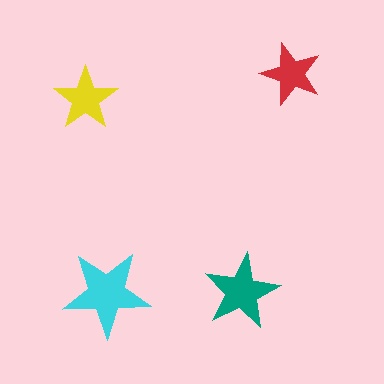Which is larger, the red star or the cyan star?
The cyan one.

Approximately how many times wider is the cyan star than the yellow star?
About 1.5 times wider.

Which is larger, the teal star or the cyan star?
The cyan one.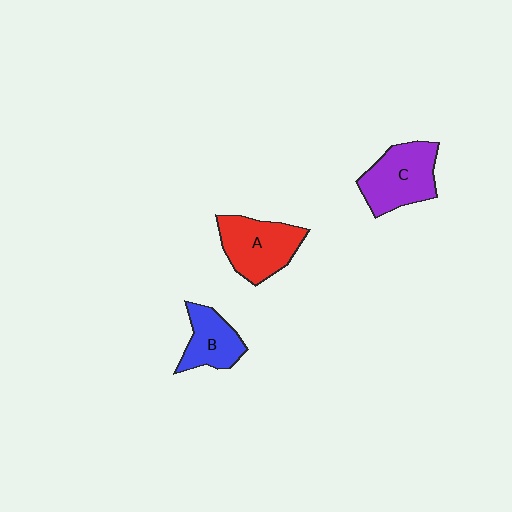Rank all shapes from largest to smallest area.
From largest to smallest: C (purple), A (red), B (blue).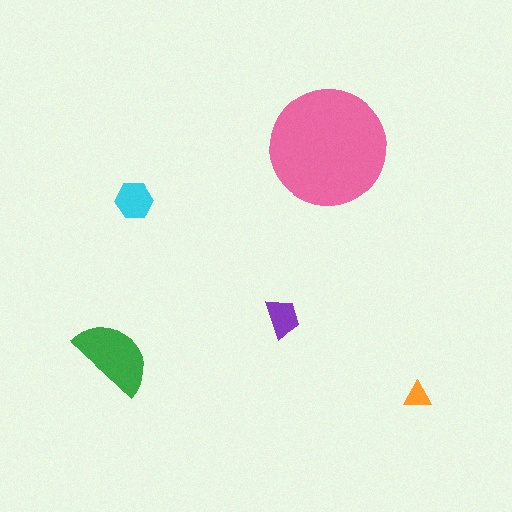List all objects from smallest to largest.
The orange triangle, the purple trapezoid, the cyan hexagon, the green semicircle, the pink circle.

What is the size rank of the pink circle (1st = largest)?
1st.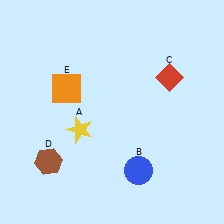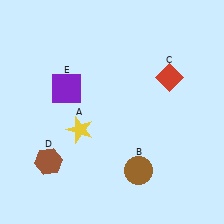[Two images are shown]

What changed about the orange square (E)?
In Image 1, E is orange. In Image 2, it changed to purple.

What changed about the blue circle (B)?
In Image 1, B is blue. In Image 2, it changed to brown.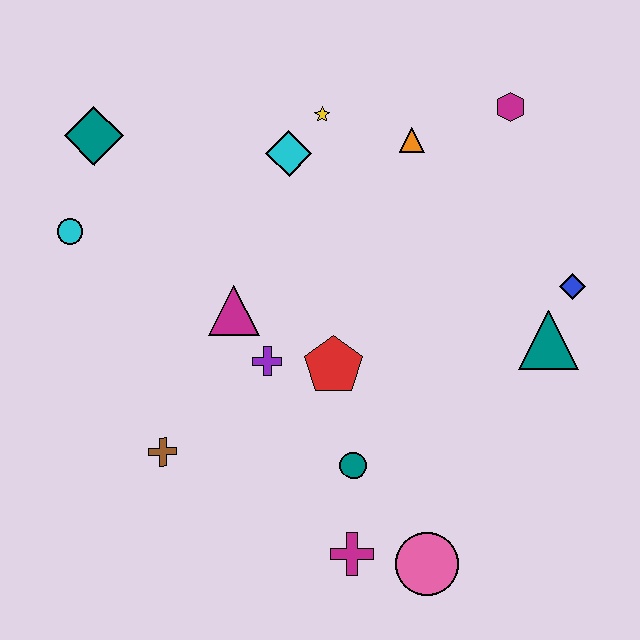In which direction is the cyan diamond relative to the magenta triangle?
The cyan diamond is above the magenta triangle.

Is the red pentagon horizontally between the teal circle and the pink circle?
No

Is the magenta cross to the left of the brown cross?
No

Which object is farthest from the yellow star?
The pink circle is farthest from the yellow star.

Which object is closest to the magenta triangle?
The purple cross is closest to the magenta triangle.